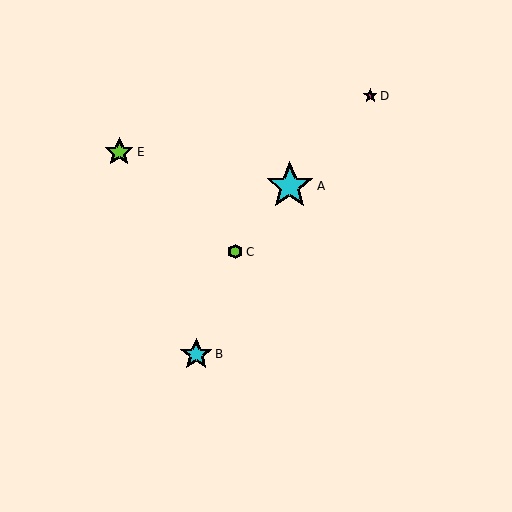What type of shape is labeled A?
Shape A is a cyan star.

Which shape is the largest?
The cyan star (labeled A) is the largest.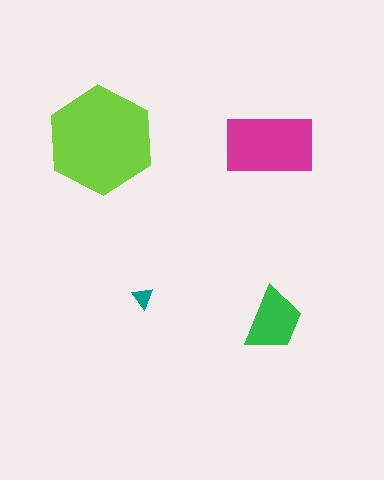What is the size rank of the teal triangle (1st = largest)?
4th.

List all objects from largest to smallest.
The lime hexagon, the magenta rectangle, the green trapezoid, the teal triangle.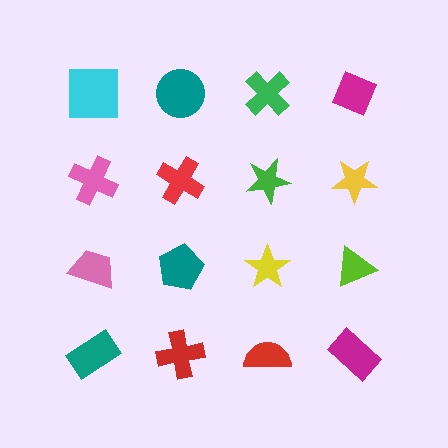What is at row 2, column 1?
A pink cross.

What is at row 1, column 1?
A cyan square.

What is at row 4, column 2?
A red cross.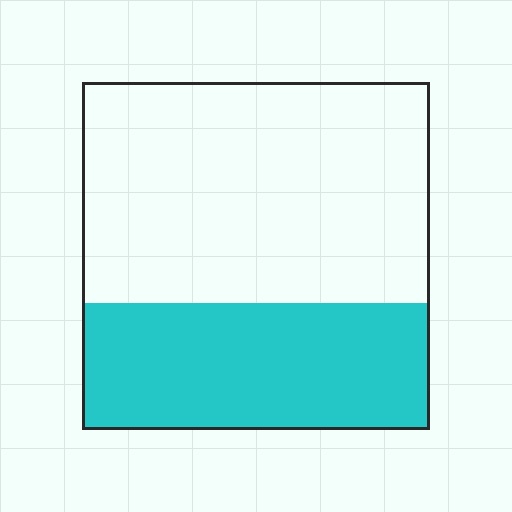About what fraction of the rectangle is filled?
About three eighths (3/8).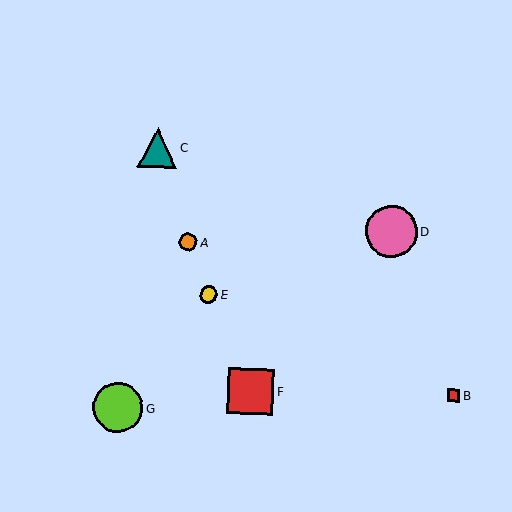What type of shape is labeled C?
Shape C is a teal triangle.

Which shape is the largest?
The pink circle (labeled D) is the largest.